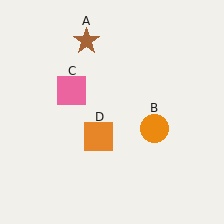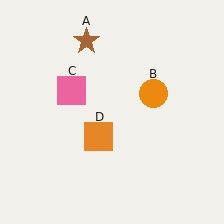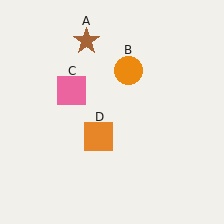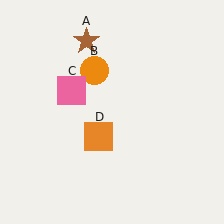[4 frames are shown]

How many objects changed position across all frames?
1 object changed position: orange circle (object B).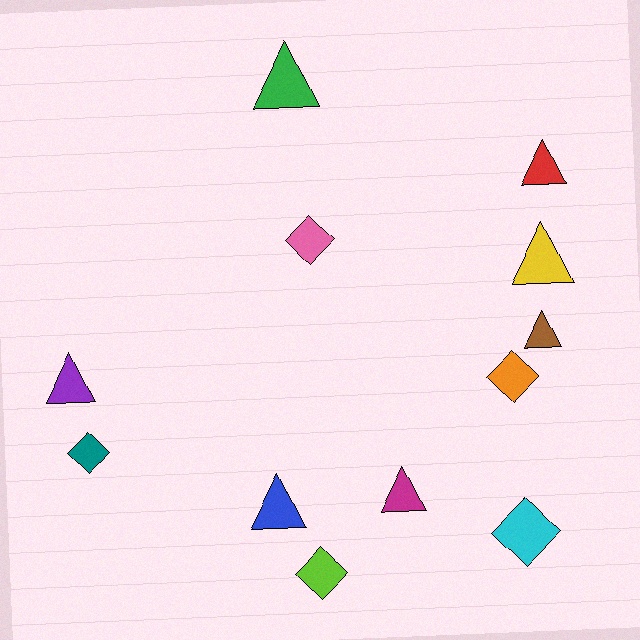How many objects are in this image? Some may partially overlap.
There are 12 objects.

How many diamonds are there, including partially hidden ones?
There are 5 diamonds.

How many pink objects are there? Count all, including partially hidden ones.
There is 1 pink object.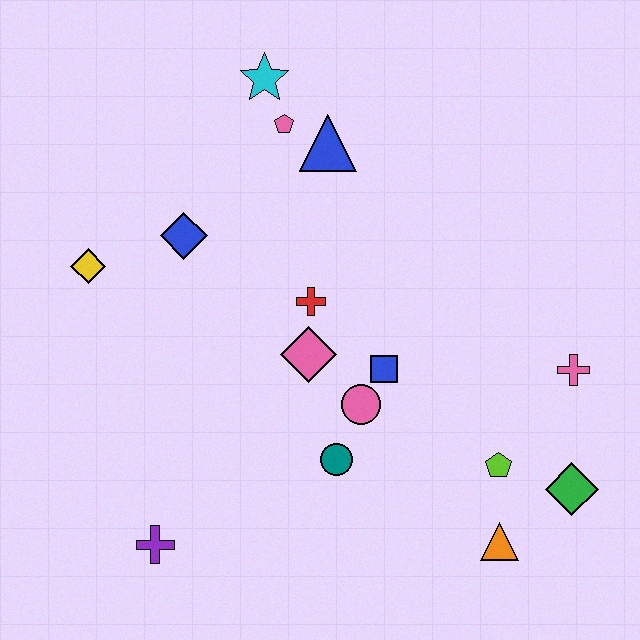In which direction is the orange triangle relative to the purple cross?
The orange triangle is to the right of the purple cross.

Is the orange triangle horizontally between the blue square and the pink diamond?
No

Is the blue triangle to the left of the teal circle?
Yes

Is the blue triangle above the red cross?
Yes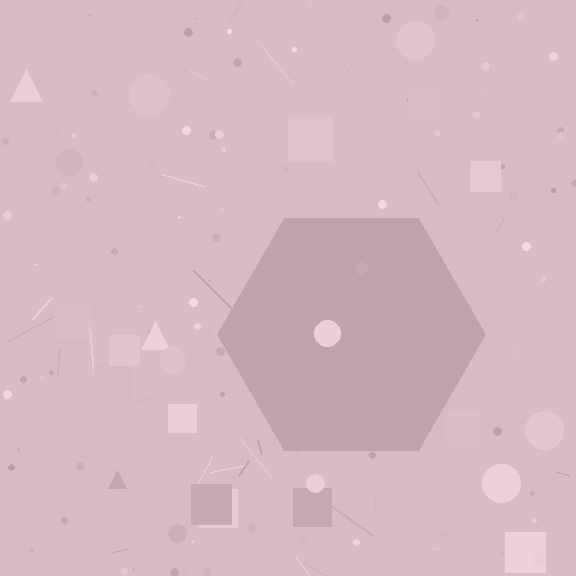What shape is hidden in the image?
A hexagon is hidden in the image.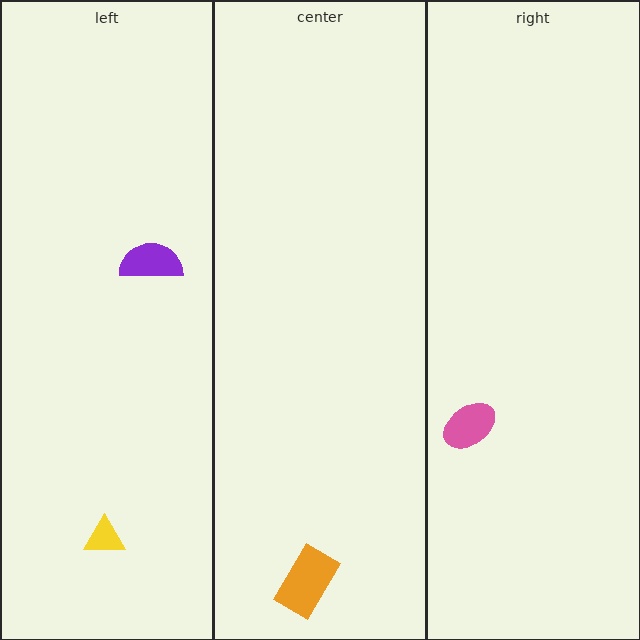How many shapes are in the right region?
1.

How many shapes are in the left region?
2.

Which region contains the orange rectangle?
The center region.